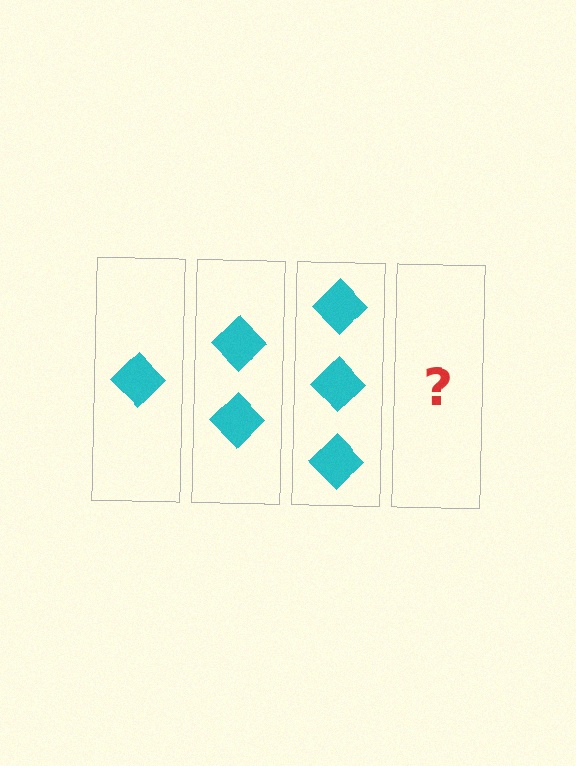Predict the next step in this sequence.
The next step is 4 diamonds.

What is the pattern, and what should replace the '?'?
The pattern is that each step adds one more diamond. The '?' should be 4 diamonds.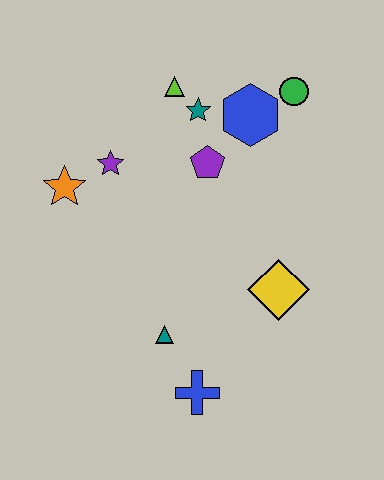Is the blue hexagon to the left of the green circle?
Yes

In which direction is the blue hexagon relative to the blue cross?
The blue hexagon is above the blue cross.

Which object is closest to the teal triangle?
The blue cross is closest to the teal triangle.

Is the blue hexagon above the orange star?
Yes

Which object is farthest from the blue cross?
The green circle is farthest from the blue cross.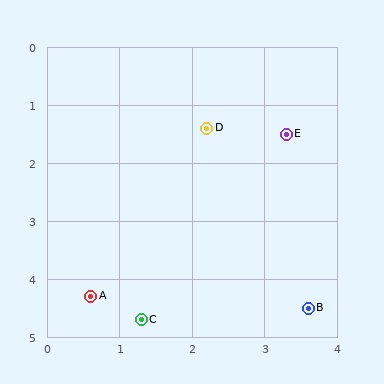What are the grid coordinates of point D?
Point D is at approximately (2.2, 1.4).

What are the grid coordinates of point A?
Point A is at approximately (0.6, 4.3).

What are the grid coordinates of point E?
Point E is at approximately (3.3, 1.5).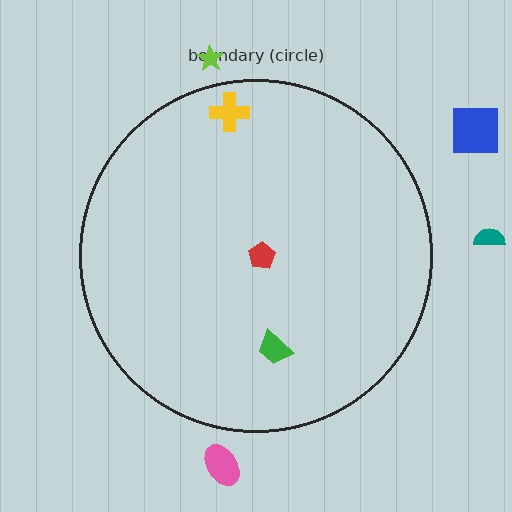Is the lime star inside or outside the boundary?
Outside.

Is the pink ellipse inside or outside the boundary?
Outside.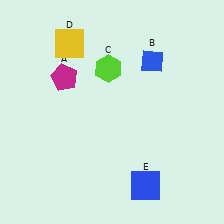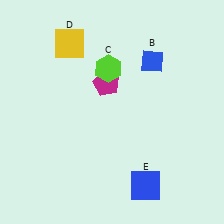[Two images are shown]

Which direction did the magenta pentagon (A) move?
The magenta pentagon (A) moved right.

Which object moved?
The magenta pentagon (A) moved right.